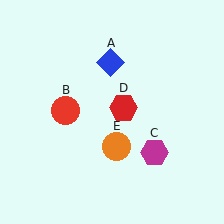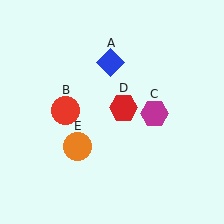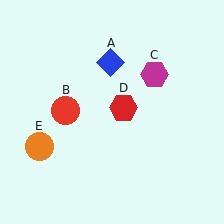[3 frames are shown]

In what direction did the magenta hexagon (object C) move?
The magenta hexagon (object C) moved up.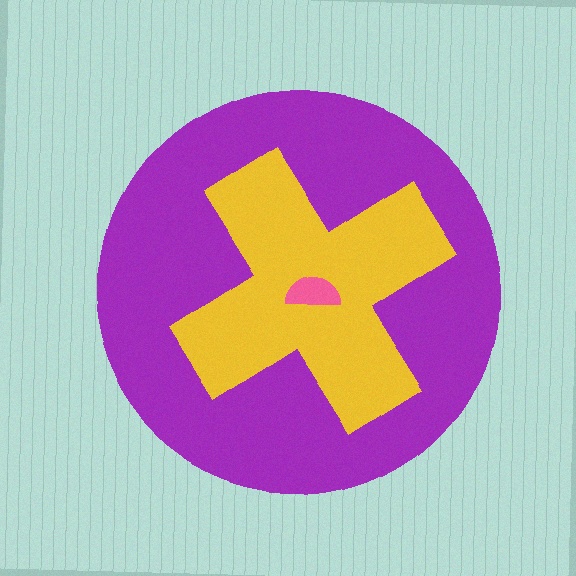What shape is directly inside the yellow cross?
The pink semicircle.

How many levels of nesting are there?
3.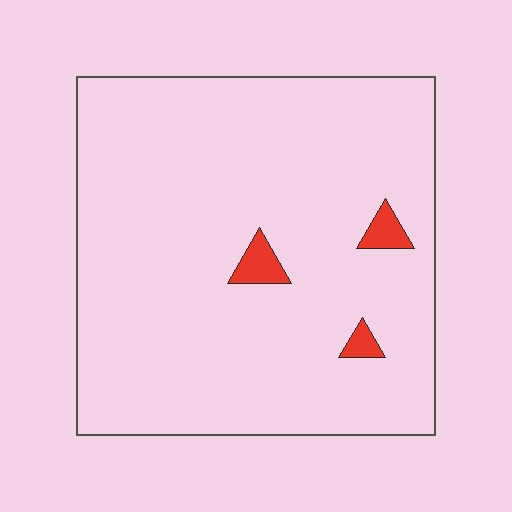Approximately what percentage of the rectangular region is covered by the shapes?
Approximately 5%.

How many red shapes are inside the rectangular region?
3.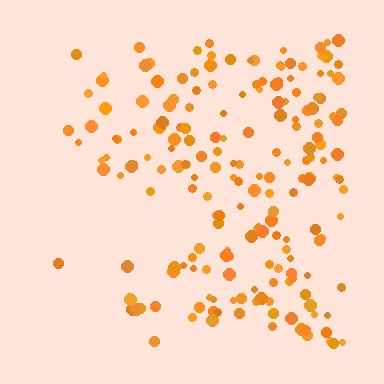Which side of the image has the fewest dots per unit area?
The left.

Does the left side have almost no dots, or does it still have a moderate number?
Still a moderate number, just noticeably fewer than the right.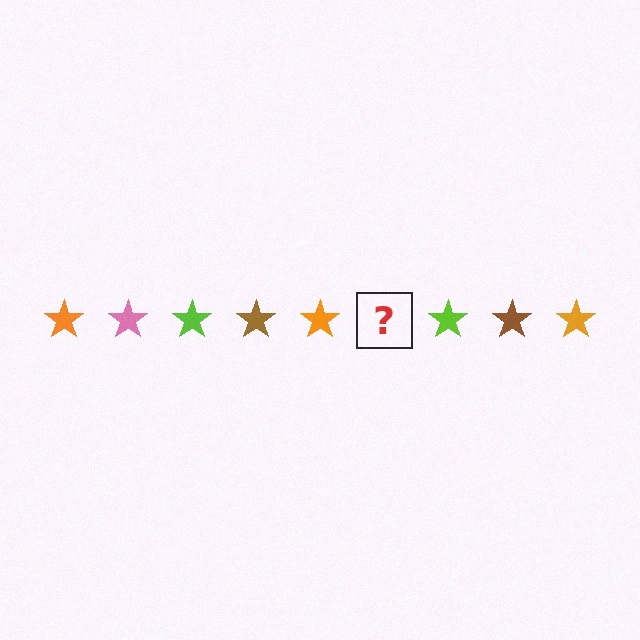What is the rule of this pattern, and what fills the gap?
The rule is that the pattern cycles through orange, pink, lime, brown stars. The gap should be filled with a pink star.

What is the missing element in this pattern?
The missing element is a pink star.